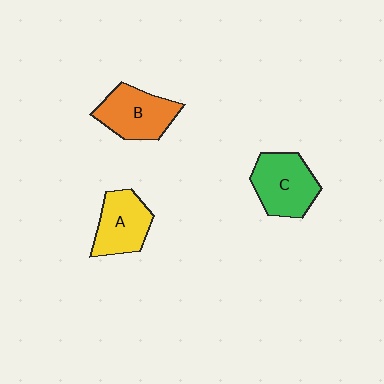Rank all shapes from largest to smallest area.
From largest to smallest: C (green), B (orange), A (yellow).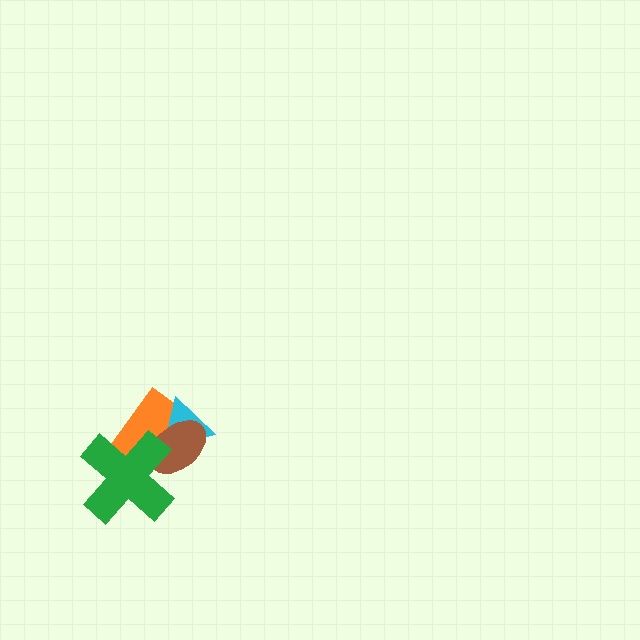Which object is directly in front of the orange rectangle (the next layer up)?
The cyan triangle is directly in front of the orange rectangle.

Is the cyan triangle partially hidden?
Yes, it is partially covered by another shape.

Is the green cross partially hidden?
No, no other shape covers it.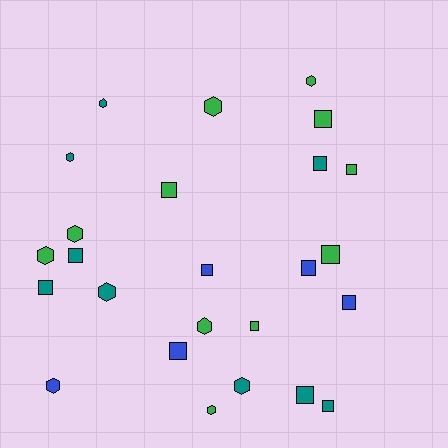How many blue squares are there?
There are 4 blue squares.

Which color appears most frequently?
Green, with 11 objects.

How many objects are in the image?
There are 25 objects.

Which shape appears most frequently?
Square, with 14 objects.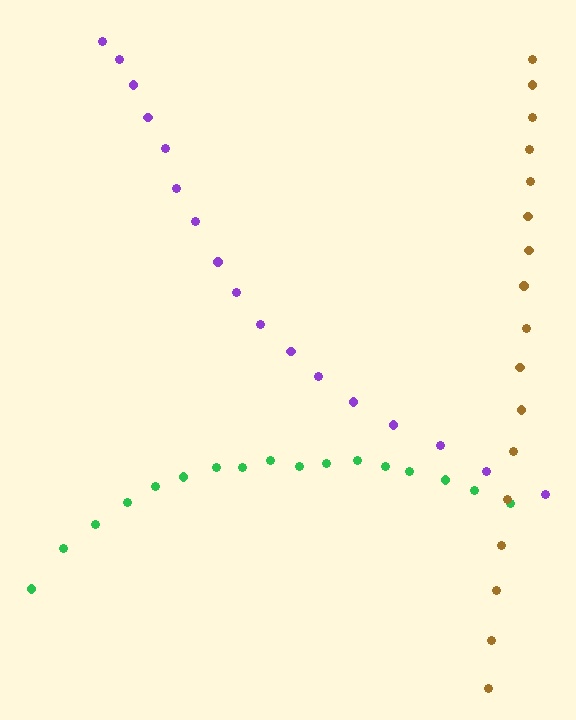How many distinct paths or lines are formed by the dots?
There are 3 distinct paths.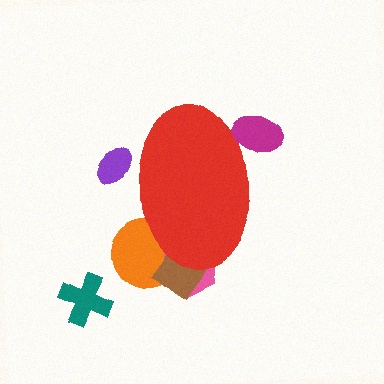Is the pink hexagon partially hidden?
Yes, the pink hexagon is partially hidden behind the red ellipse.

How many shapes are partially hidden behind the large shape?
5 shapes are partially hidden.